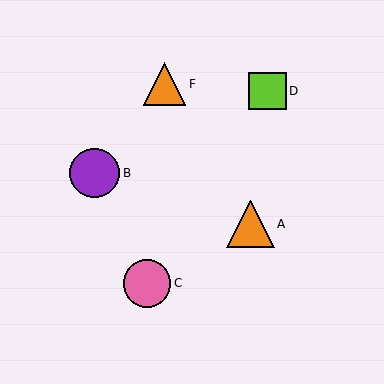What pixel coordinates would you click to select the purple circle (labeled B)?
Click at (95, 173) to select the purple circle B.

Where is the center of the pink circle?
The center of the pink circle is at (147, 283).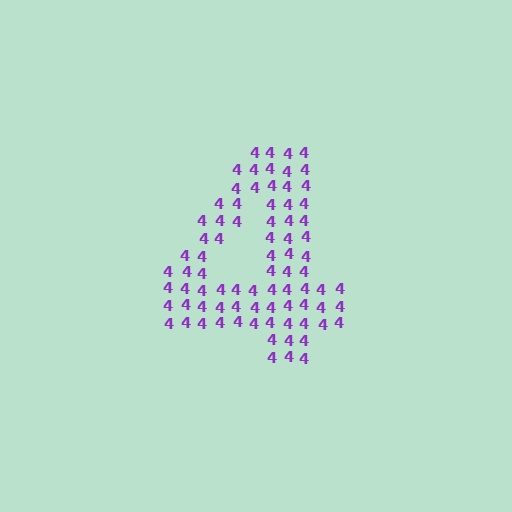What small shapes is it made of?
It is made of small digit 4's.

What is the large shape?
The large shape is the digit 4.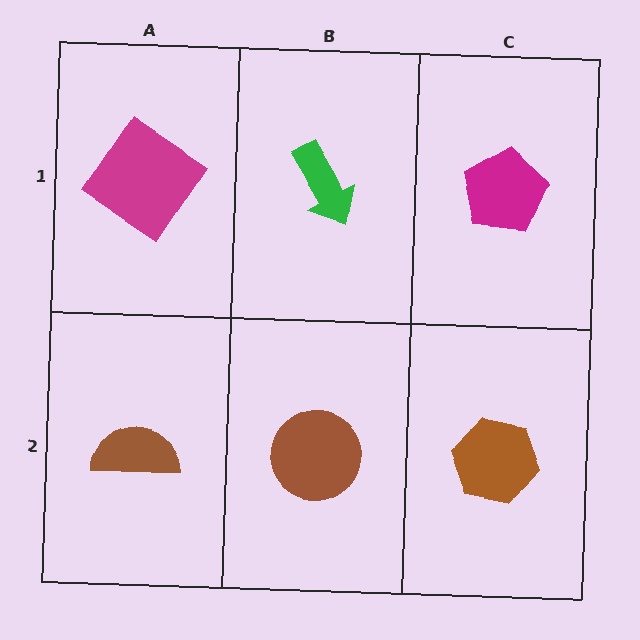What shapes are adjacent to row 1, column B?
A brown circle (row 2, column B), a magenta diamond (row 1, column A), a magenta pentagon (row 1, column C).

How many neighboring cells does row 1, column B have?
3.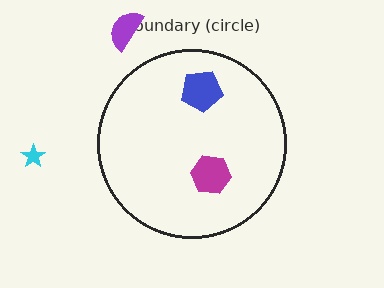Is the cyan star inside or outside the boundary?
Outside.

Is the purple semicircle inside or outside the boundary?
Outside.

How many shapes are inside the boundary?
2 inside, 2 outside.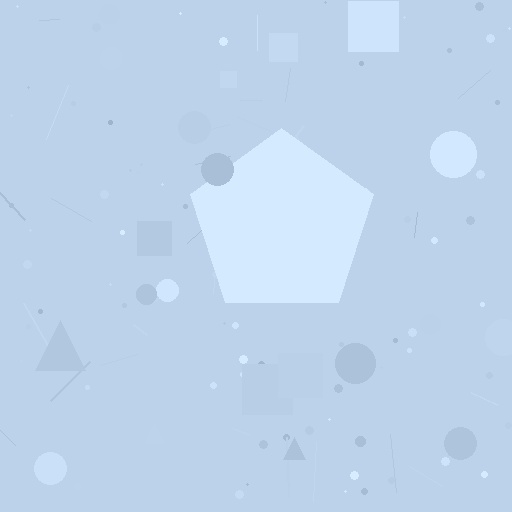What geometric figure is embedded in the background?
A pentagon is embedded in the background.